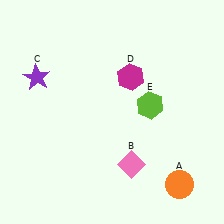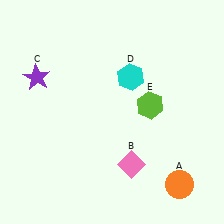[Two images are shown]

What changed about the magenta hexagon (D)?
In Image 1, D is magenta. In Image 2, it changed to cyan.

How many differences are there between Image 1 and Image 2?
There is 1 difference between the two images.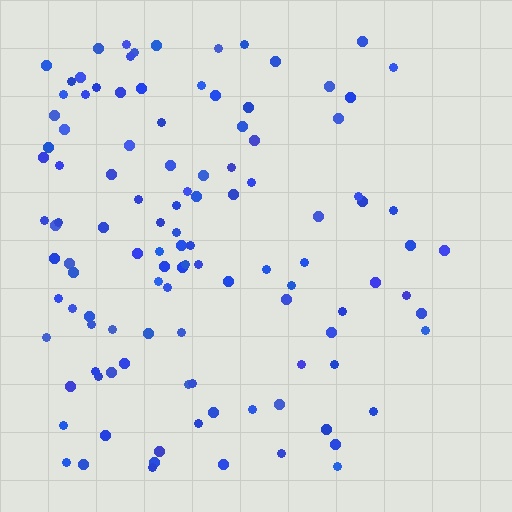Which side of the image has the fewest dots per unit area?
The right.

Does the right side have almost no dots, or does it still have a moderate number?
Still a moderate number, just noticeably fewer than the left.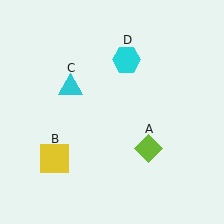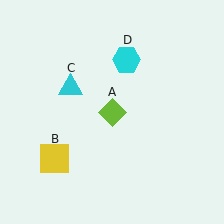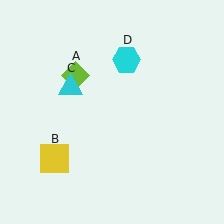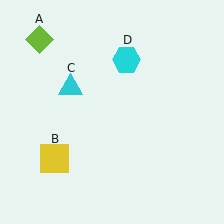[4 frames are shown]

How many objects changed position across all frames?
1 object changed position: lime diamond (object A).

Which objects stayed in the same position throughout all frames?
Yellow square (object B) and cyan triangle (object C) and cyan hexagon (object D) remained stationary.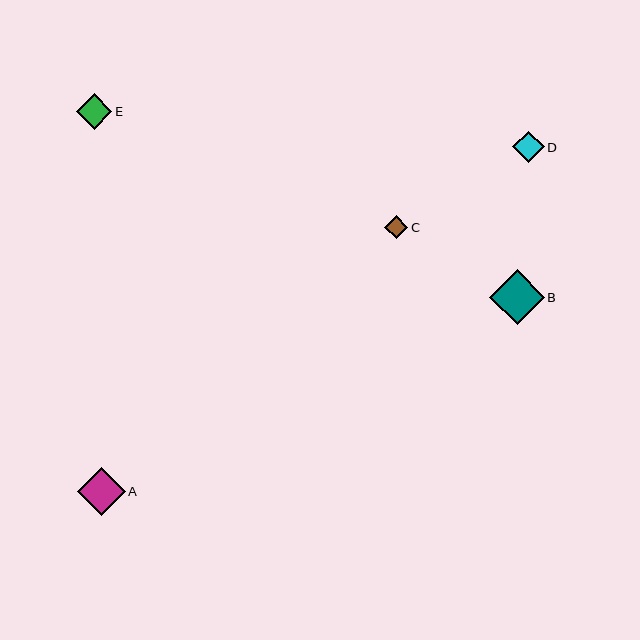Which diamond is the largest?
Diamond B is the largest with a size of approximately 55 pixels.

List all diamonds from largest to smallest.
From largest to smallest: B, A, E, D, C.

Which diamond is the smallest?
Diamond C is the smallest with a size of approximately 23 pixels.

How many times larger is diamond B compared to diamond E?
Diamond B is approximately 1.5 times the size of diamond E.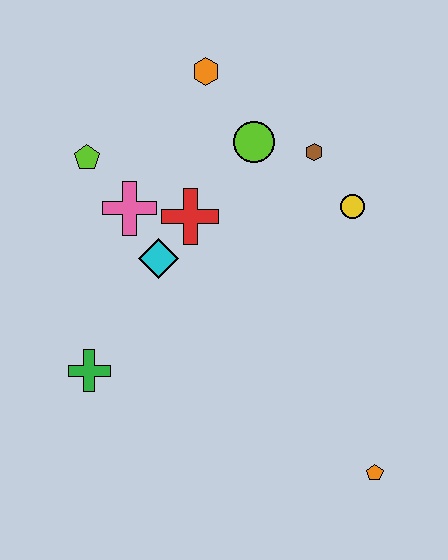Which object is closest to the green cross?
The cyan diamond is closest to the green cross.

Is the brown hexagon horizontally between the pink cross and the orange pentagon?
Yes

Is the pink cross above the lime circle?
No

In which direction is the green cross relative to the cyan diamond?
The green cross is below the cyan diamond.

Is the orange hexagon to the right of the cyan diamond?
Yes